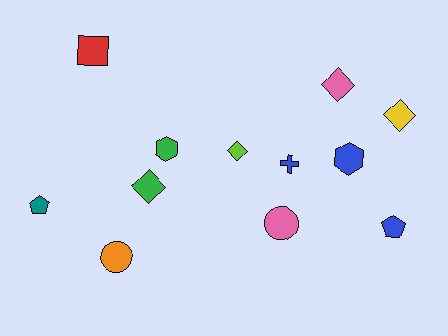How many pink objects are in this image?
There are 2 pink objects.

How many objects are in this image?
There are 12 objects.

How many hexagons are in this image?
There are 2 hexagons.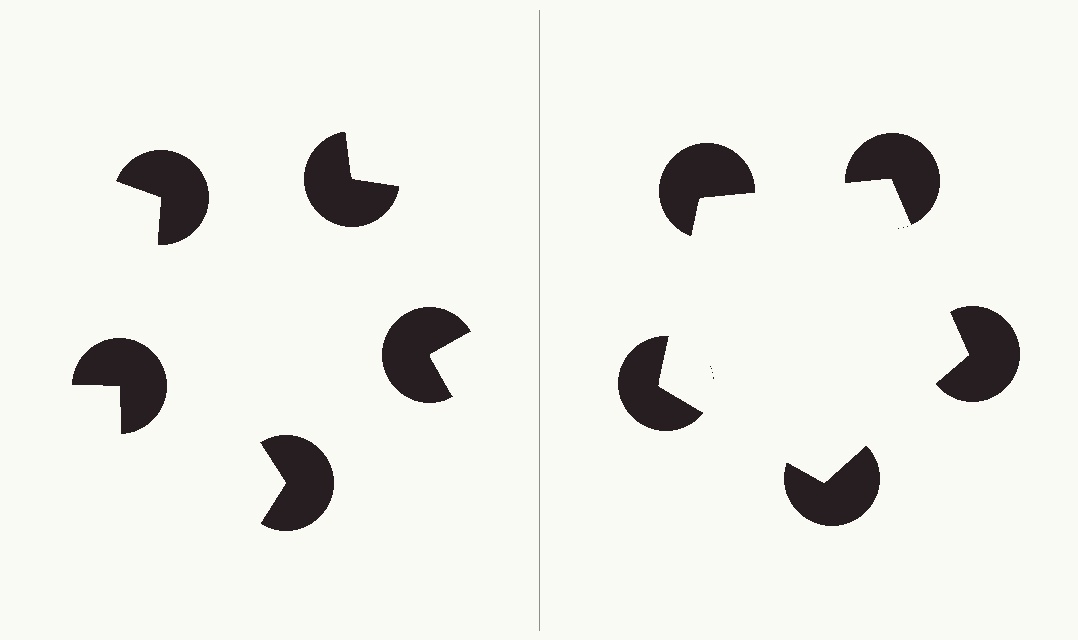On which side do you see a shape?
An illusory pentagon appears on the right side. On the left side the wedge cuts are rotated, so no coherent shape forms.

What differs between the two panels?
The pac-man discs are positioned identically on both sides; only the wedge orientations differ. On the right they align to a pentagon; on the left they are misaligned.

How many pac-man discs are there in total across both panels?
10 — 5 on each side.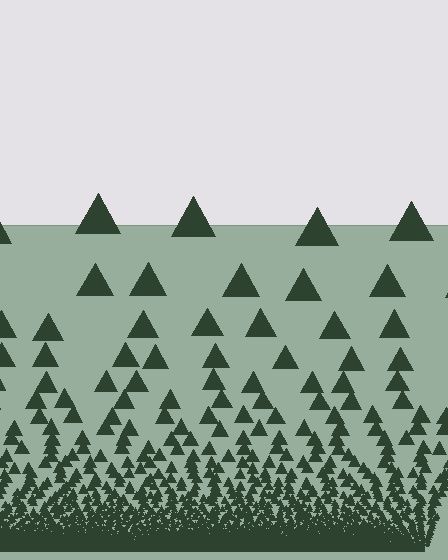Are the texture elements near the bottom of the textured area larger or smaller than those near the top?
Smaller. The gradient is inverted — elements near the bottom are smaller and denser.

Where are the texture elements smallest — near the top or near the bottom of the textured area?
Near the bottom.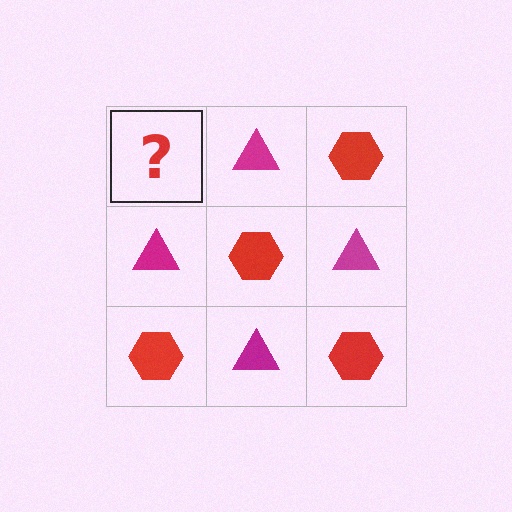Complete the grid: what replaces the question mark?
The question mark should be replaced with a red hexagon.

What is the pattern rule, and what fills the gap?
The rule is that it alternates red hexagon and magenta triangle in a checkerboard pattern. The gap should be filled with a red hexagon.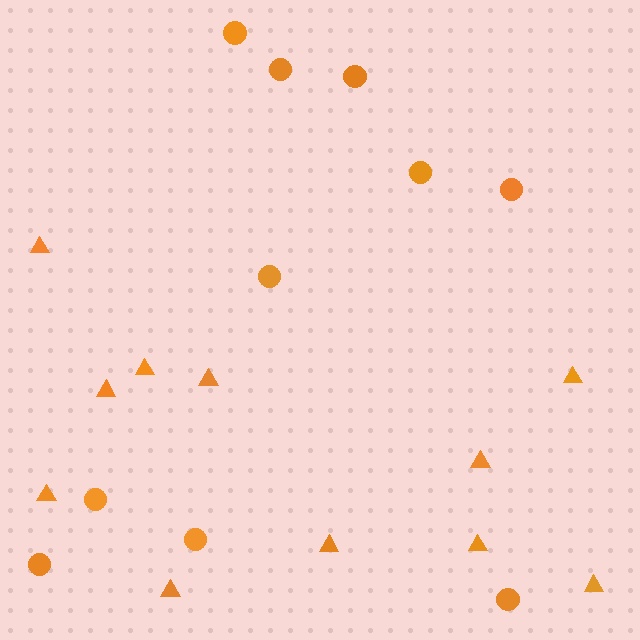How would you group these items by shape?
There are 2 groups: one group of triangles (11) and one group of circles (10).